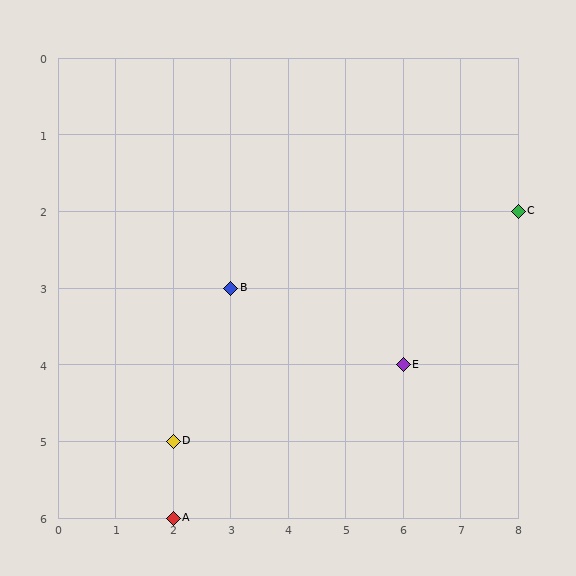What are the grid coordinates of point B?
Point B is at grid coordinates (3, 3).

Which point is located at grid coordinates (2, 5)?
Point D is at (2, 5).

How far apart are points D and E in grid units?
Points D and E are 4 columns and 1 row apart (about 4.1 grid units diagonally).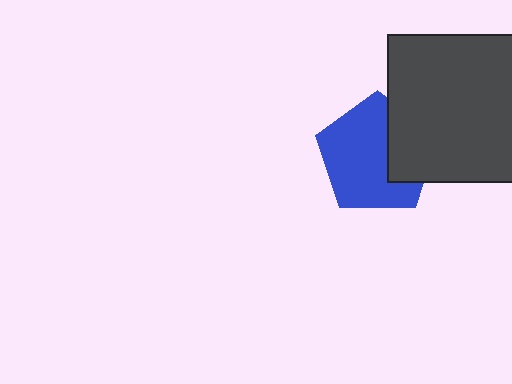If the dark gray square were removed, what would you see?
You would see the complete blue pentagon.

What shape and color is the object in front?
The object in front is a dark gray square.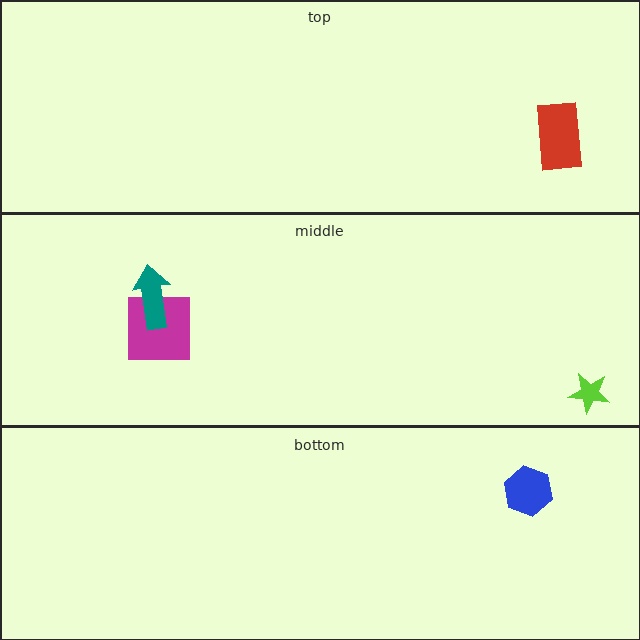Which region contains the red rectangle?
The top region.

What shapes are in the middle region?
The magenta square, the lime star, the teal arrow.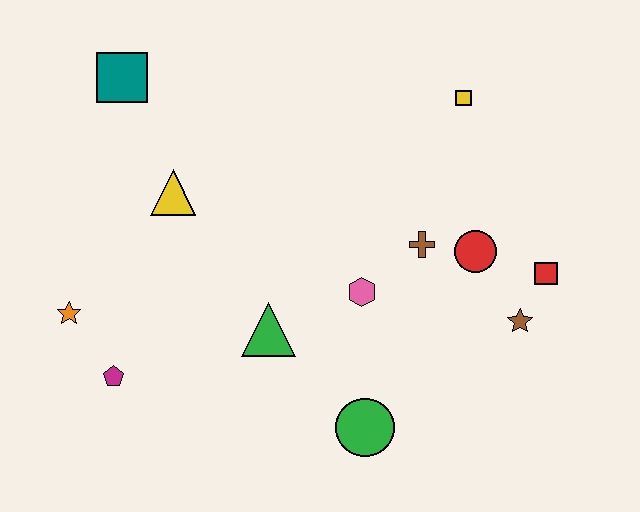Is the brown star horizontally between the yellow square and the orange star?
No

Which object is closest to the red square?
The brown star is closest to the red square.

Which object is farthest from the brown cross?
The orange star is farthest from the brown cross.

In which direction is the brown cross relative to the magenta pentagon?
The brown cross is to the right of the magenta pentagon.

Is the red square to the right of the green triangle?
Yes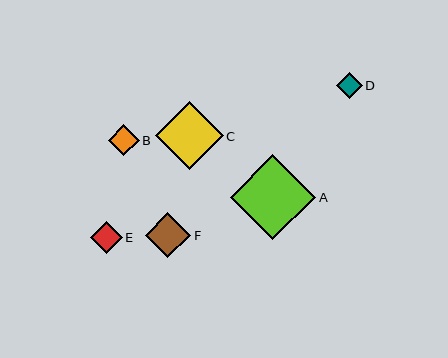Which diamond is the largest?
Diamond A is the largest with a size of approximately 85 pixels.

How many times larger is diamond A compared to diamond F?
Diamond A is approximately 1.9 times the size of diamond F.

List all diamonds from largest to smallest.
From largest to smallest: A, C, F, E, B, D.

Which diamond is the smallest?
Diamond D is the smallest with a size of approximately 25 pixels.